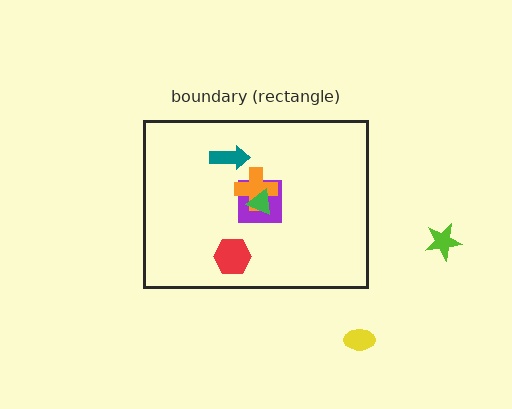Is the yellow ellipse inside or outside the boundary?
Outside.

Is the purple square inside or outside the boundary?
Inside.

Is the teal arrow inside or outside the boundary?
Inside.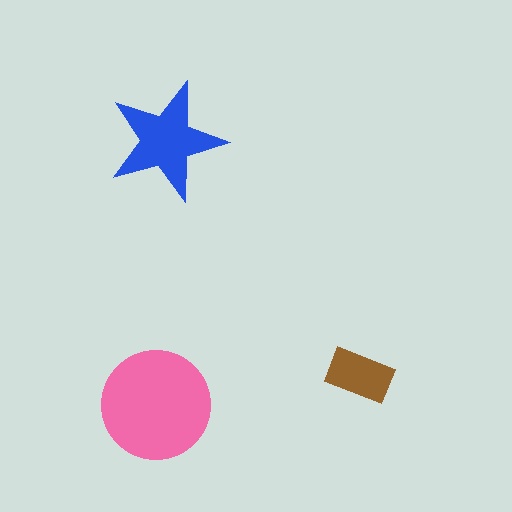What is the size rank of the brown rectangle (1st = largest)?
3rd.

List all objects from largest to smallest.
The pink circle, the blue star, the brown rectangle.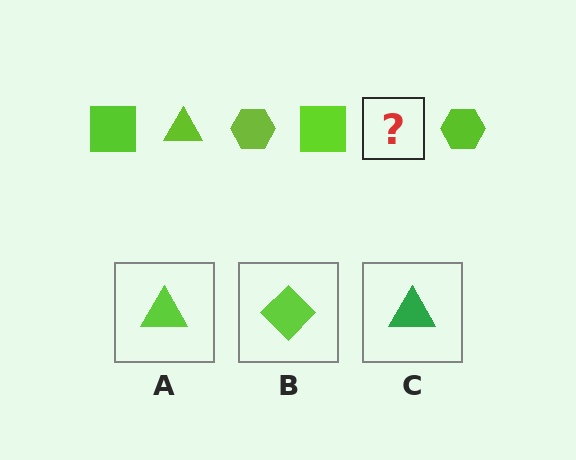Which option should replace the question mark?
Option A.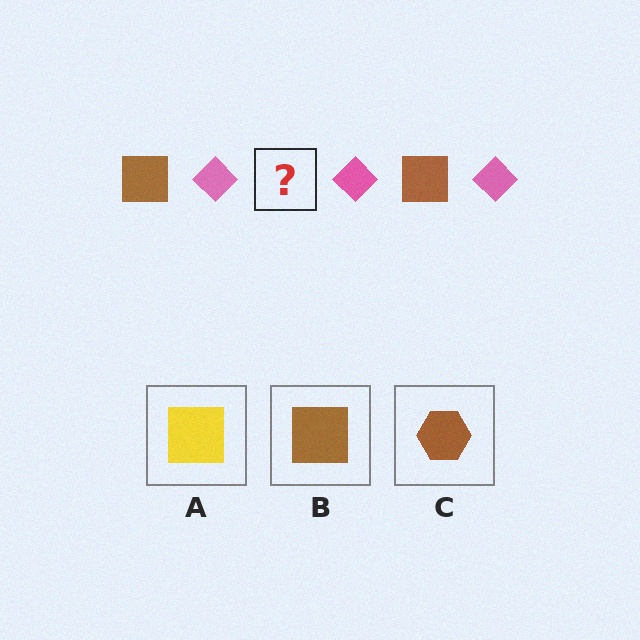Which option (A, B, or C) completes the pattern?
B.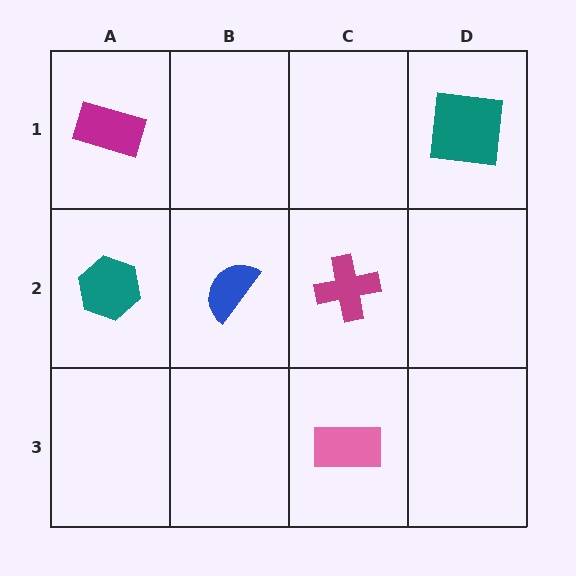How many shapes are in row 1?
2 shapes.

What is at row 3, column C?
A pink rectangle.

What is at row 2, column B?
A blue semicircle.